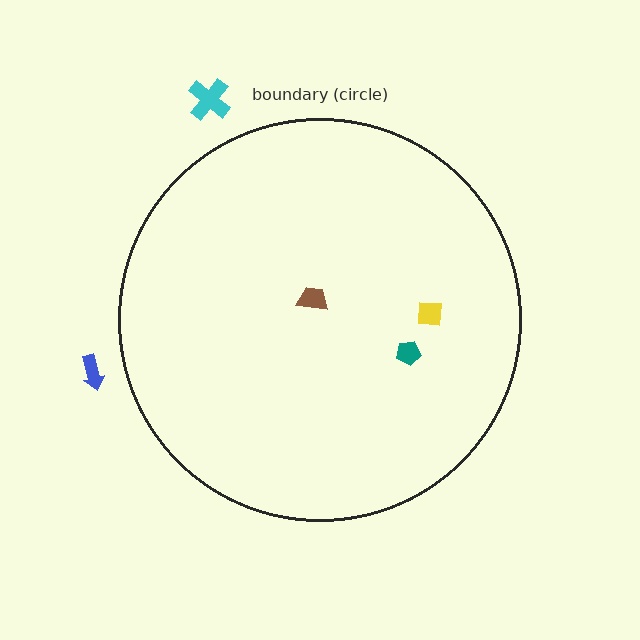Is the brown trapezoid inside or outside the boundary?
Inside.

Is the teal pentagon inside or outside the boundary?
Inside.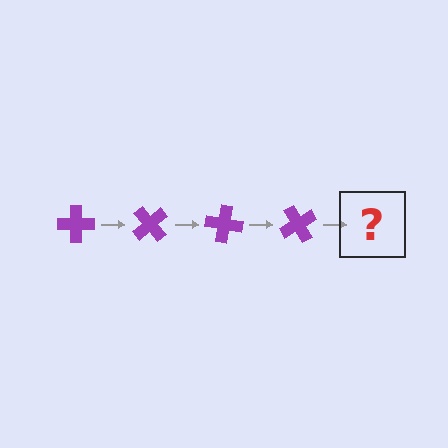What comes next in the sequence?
The next element should be a purple cross rotated 200 degrees.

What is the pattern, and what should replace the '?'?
The pattern is that the cross rotates 50 degrees each step. The '?' should be a purple cross rotated 200 degrees.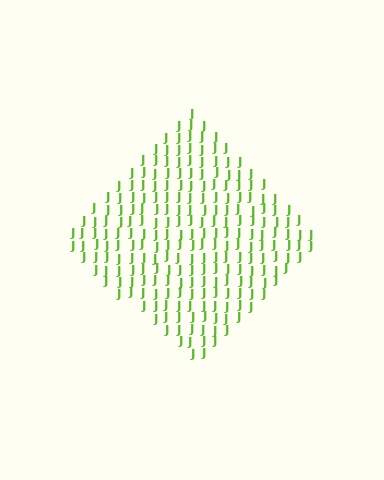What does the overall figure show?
The overall figure shows a diamond.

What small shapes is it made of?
It is made of small letter J's.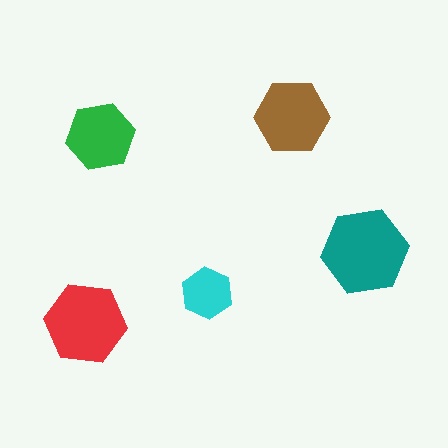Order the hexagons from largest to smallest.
the teal one, the red one, the brown one, the green one, the cyan one.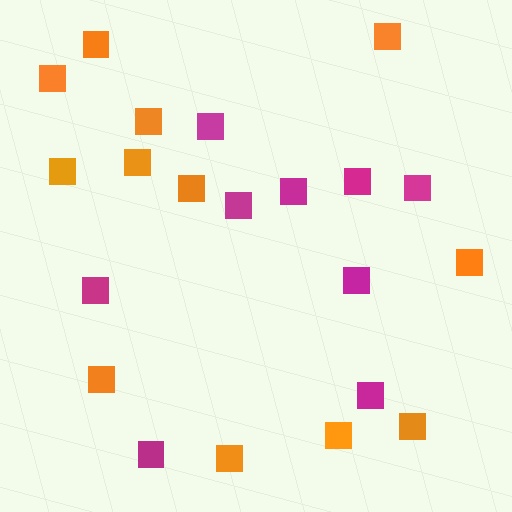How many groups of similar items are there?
There are 2 groups: one group of orange squares (12) and one group of magenta squares (9).